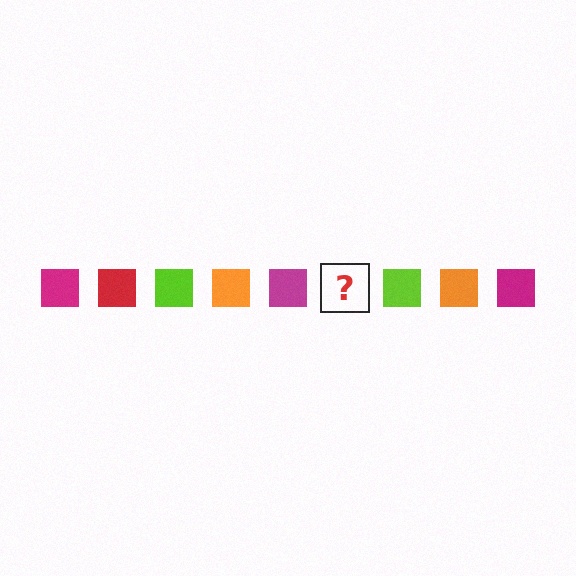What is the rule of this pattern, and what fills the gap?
The rule is that the pattern cycles through magenta, red, lime, orange squares. The gap should be filled with a red square.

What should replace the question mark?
The question mark should be replaced with a red square.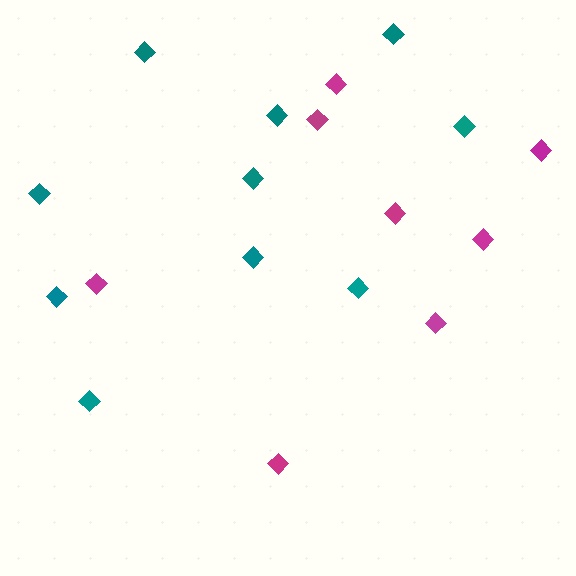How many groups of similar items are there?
There are 2 groups: one group of magenta diamonds (8) and one group of teal diamonds (10).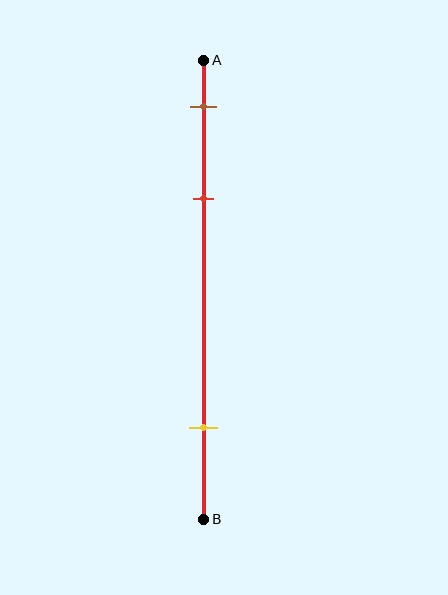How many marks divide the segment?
There are 3 marks dividing the segment.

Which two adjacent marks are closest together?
The brown and red marks are the closest adjacent pair.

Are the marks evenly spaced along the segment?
No, the marks are not evenly spaced.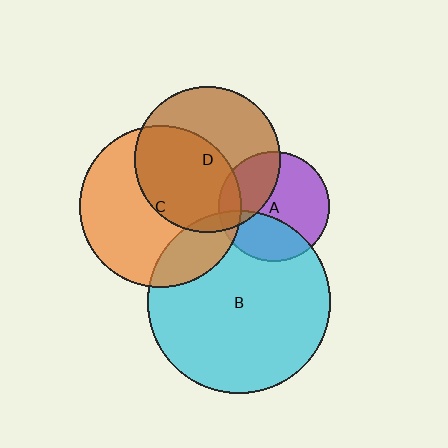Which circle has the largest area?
Circle B (cyan).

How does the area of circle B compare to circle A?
Approximately 2.7 times.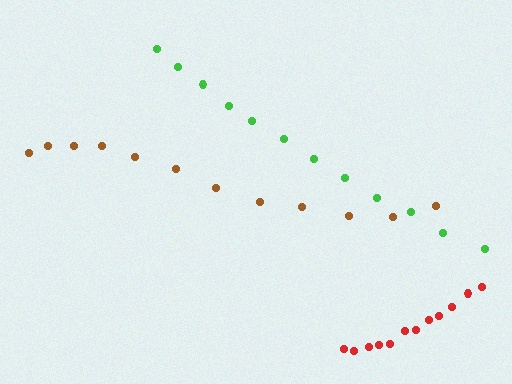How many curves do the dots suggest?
There are 3 distinct paths.